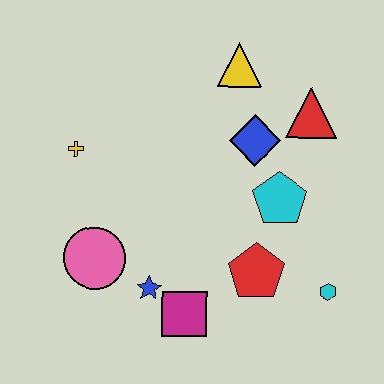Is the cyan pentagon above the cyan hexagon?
Yes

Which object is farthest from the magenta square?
The yellow triangle is farthest from the magenta square.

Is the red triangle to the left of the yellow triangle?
No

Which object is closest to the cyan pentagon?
The blue diamond is closest to the cyan pentagon.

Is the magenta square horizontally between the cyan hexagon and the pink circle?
Yes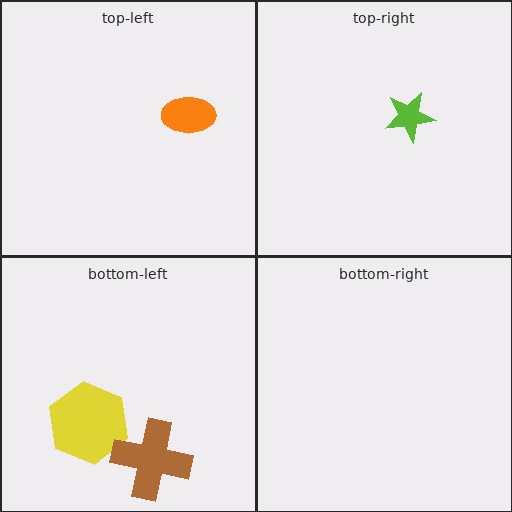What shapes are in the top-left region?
The orange ellipse.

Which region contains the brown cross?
The bottom-left region.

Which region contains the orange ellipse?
The top-left region.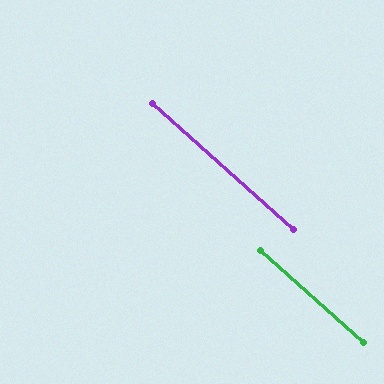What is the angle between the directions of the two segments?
Approximately 0 degrees.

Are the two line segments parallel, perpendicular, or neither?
Parallel — their directions differ by only 0.3°.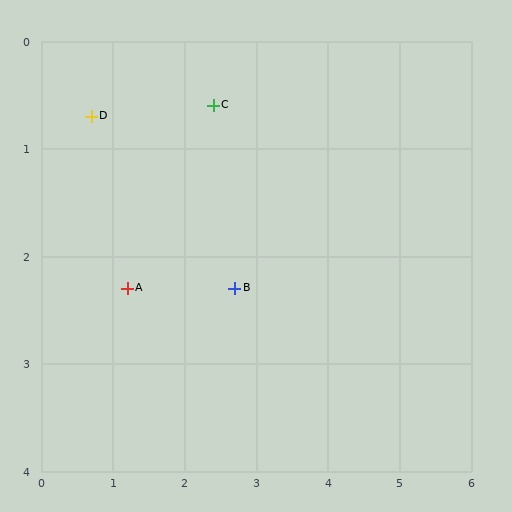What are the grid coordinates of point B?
Point B is at approximately (2.7, 2.3).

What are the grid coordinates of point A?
Point A is at approximately (1.2, 2.3).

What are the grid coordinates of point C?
Point C is at approximately (2.4, 0.6).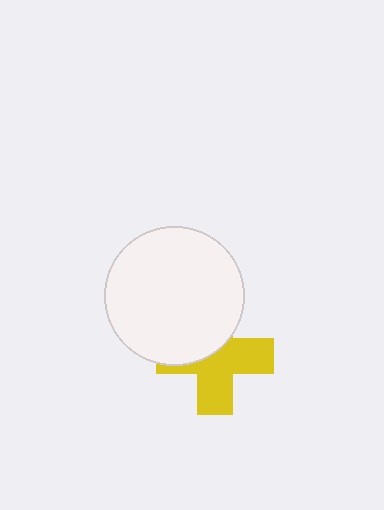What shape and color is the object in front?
The object in front is a white circle.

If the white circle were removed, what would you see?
You would see the complete yellow cross.